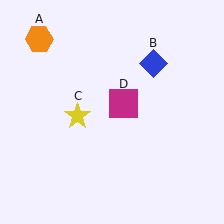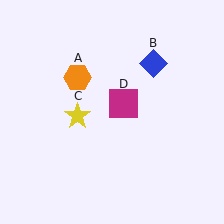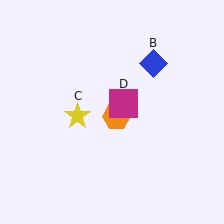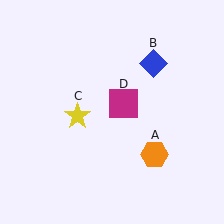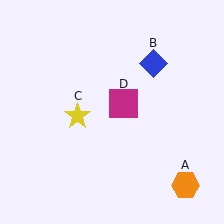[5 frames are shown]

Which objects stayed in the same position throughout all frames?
Blue diamond (object B) and yellow star (object C) and magenta square (object D) remained stationary.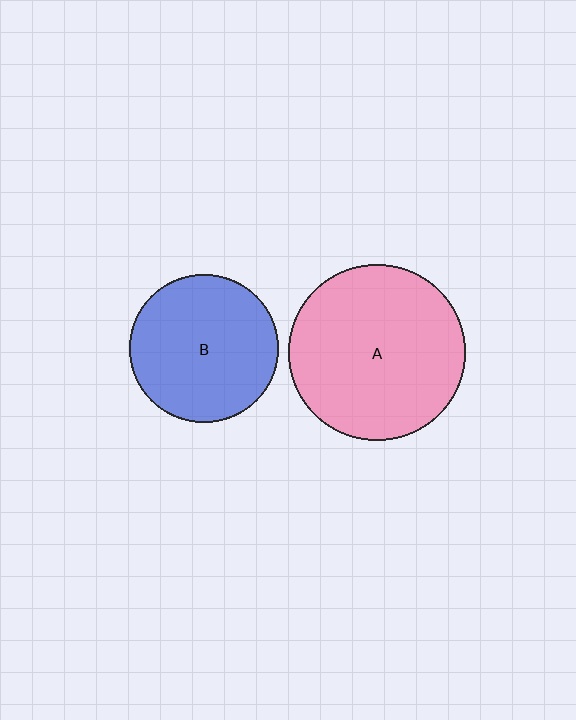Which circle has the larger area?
Circle A (pink).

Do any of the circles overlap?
No, none of the circles overlap.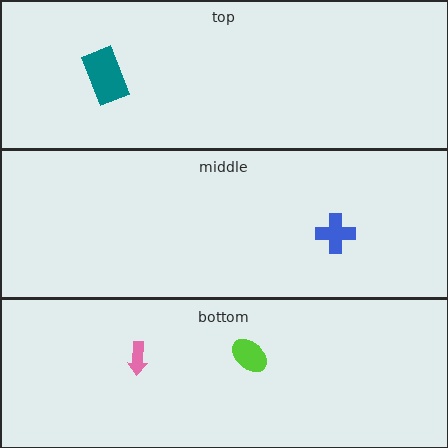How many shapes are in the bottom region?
2.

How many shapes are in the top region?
1.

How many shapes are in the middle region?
1.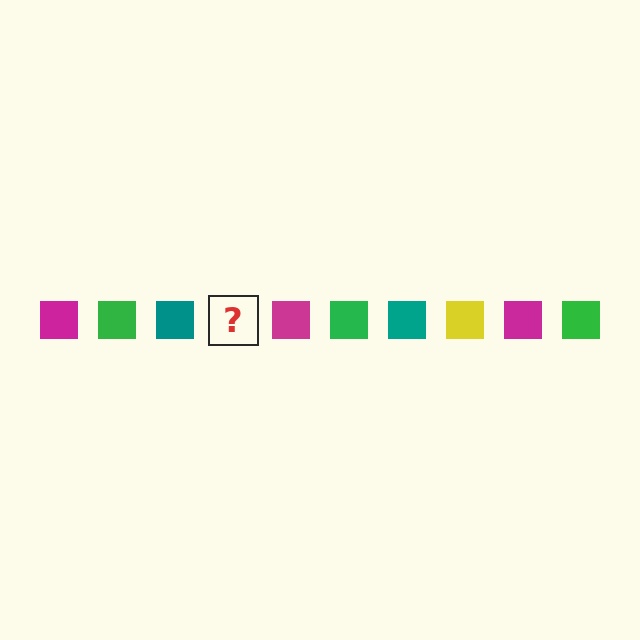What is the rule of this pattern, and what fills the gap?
The rule is that the pattern cycles through magenta, green, teal, yellow squares. The gap should be filled with a yellow square.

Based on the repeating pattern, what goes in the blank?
The blank should be a yellow square.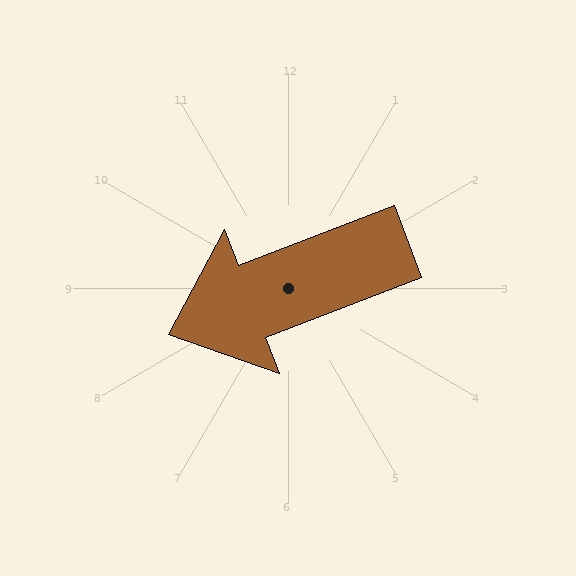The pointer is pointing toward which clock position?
Roughly 8 o'clock.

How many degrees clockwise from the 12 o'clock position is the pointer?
Approximately 249 degrees.